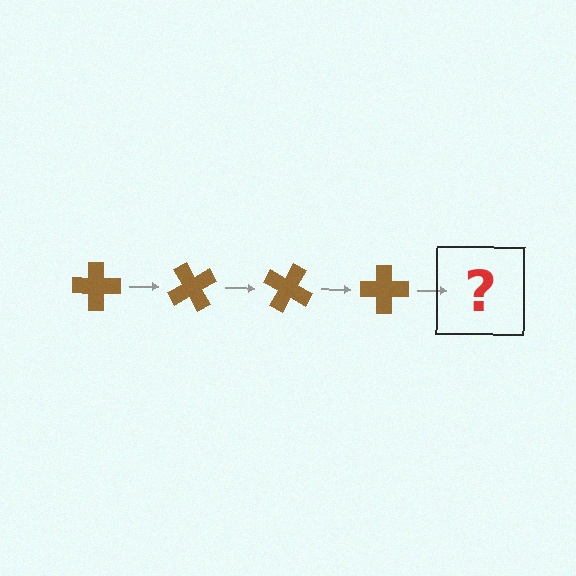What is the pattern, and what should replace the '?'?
The pattern is that the cross rotates 60 degrees each step. The '?' should be a brown cross rotated 240 degrees.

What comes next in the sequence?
The next element should be a brown cross rotated 240 degrees.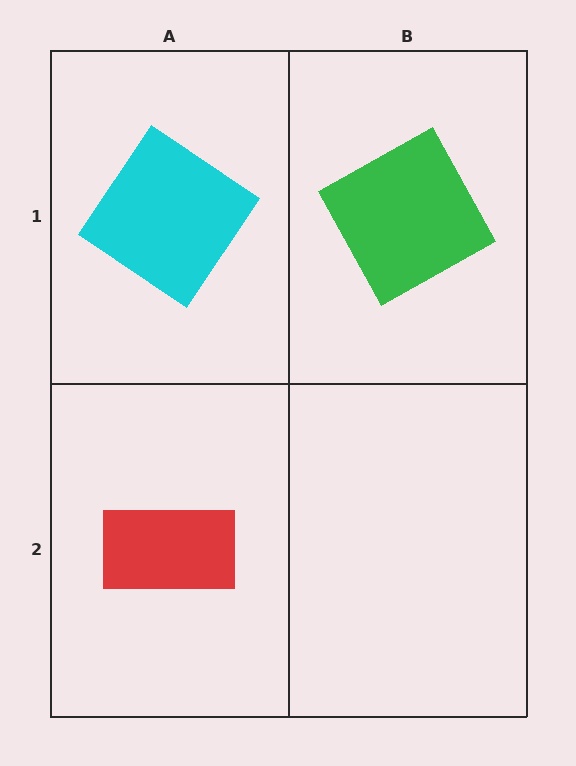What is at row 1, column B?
A green square.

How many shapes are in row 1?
2 shapes.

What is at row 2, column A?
A red rectangle.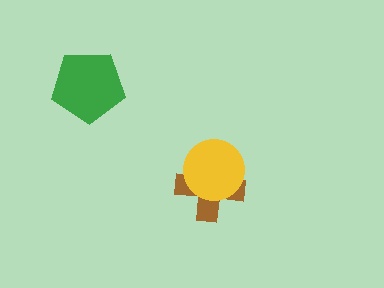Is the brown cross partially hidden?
Yes, it is partially covered by another shape.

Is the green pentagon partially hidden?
No, no other shape covers it.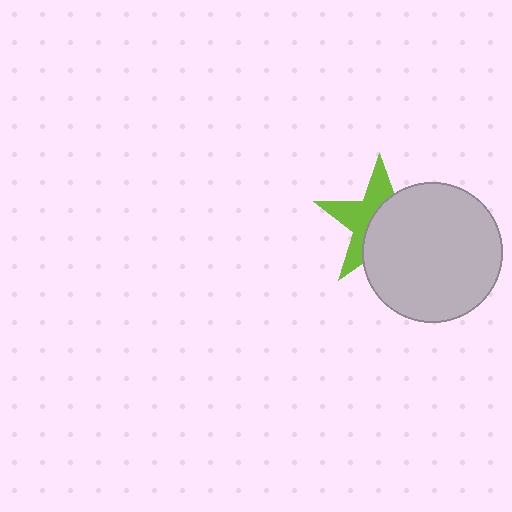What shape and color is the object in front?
The object in front is a light gray circle.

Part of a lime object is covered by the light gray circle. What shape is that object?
It is a star.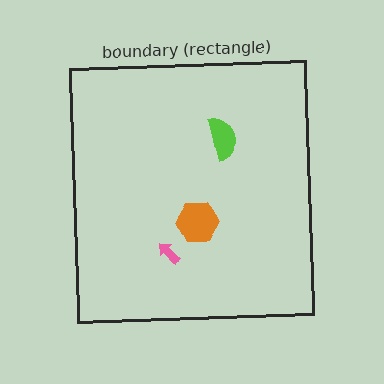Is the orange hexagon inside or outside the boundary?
Inside.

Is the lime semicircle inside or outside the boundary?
Inside.